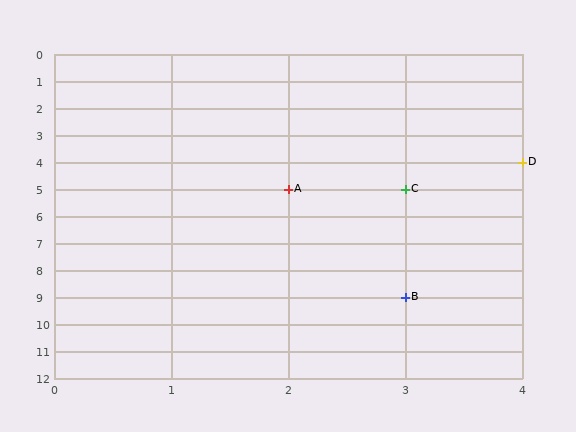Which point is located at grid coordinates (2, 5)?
Point A is at (2, 5).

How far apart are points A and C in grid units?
Points A and C are 1 column apart.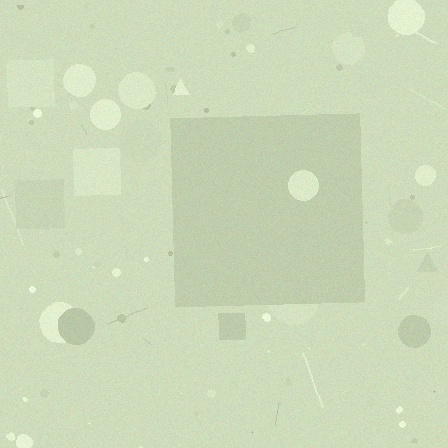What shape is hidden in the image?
A square is hidden in the image.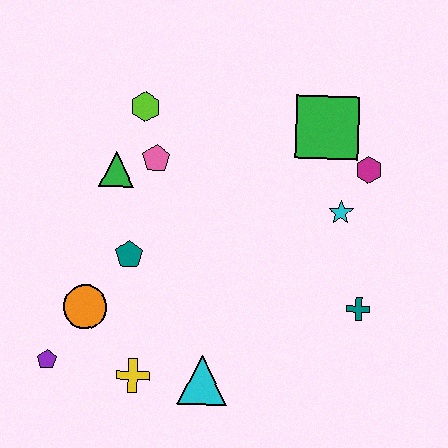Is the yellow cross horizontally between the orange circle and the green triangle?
No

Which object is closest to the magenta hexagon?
The cyan star is closest to the magenta hexagon.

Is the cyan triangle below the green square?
Yes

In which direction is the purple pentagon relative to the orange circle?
The purple pentagon is below the orange circle.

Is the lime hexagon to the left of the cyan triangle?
Yes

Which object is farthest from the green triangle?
The teal cross is farthest from the green triangle.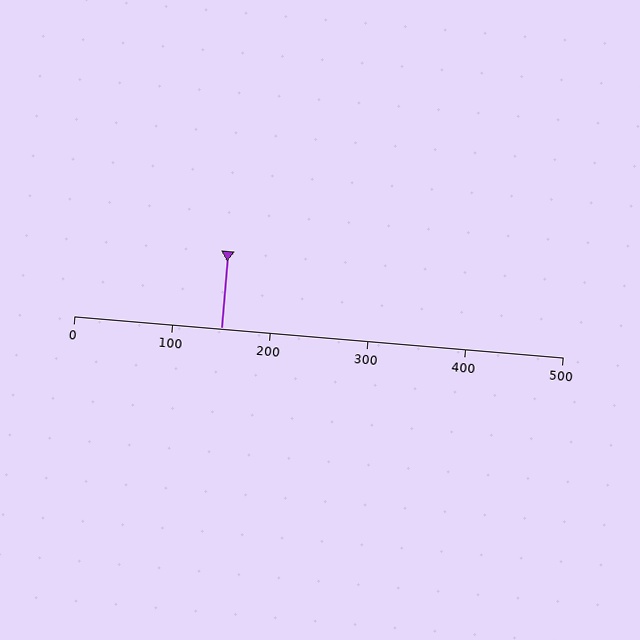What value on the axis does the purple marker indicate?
The marker indicates approximately 150.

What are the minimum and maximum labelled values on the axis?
The axis runs from 0 to 500.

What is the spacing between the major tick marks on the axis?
The major ticks are spaced 100 apart.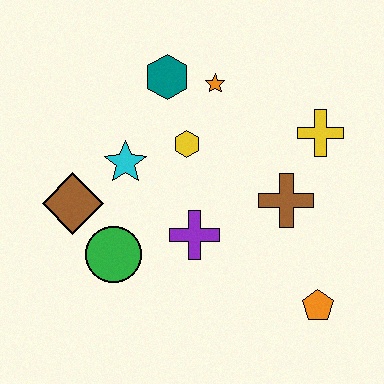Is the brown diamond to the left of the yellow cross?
Yes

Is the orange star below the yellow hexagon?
No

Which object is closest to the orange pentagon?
The brown cross is closest to the orange pentagon.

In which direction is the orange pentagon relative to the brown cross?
The orange pentagon is below the brown cross.